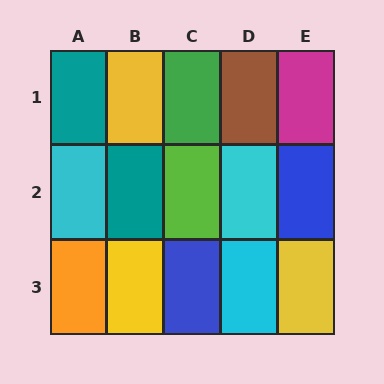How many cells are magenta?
1 cell is magenta.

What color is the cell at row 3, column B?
Yellow.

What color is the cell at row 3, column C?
Blue.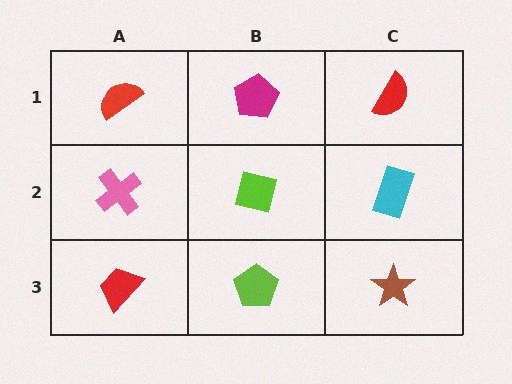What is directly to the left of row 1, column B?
A red semicircle.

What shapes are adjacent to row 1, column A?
A pink cross (row 2, column A), a magenta pentagon (row 1, column B).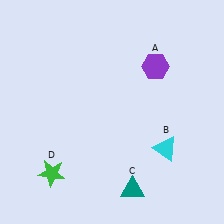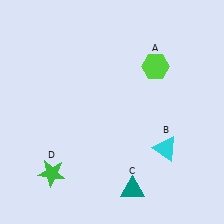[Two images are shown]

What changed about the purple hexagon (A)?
In Image 1, A is purple. In Image 2, it changed to lime.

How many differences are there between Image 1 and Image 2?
There is 1 difference between the two images.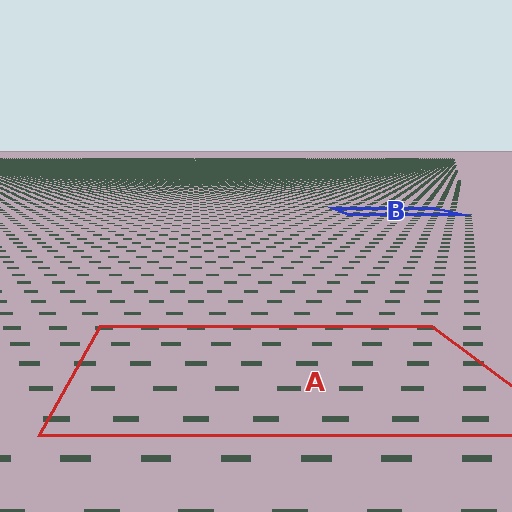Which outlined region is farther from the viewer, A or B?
Region B is farther from the viewer — the texture elements inside it appear smaller and more densely packed.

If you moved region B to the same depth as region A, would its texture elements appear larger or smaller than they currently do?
They would appear larger. At a closer depth, the same texture elements are projected at a bigger on-screen size.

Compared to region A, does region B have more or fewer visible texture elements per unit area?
Region B has more texture elements per unit area — they are packed more densely because it is farther away.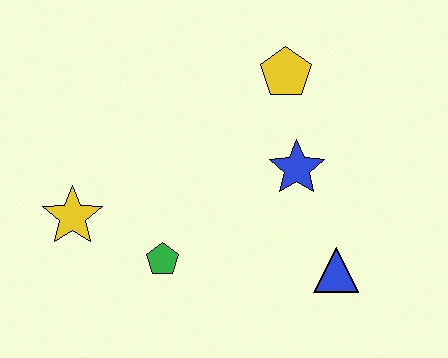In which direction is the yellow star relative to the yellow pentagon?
The yellow star is to the left of the yellow pentagon.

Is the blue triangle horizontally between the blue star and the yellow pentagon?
No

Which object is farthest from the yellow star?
The blue triangle is farthest from the yellow star.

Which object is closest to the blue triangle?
The blue star is closest to the blue triangle.